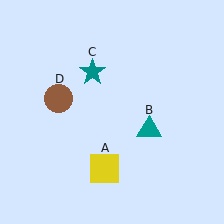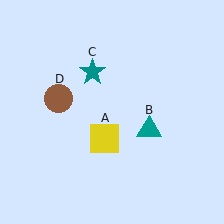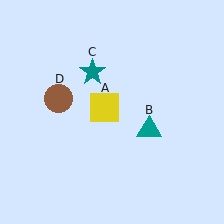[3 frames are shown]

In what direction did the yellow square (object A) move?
The yellow square (object A) moved up.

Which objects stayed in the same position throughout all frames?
Teal triangle (object B) and teal star (object C) and brown circle (object D) remained stationary.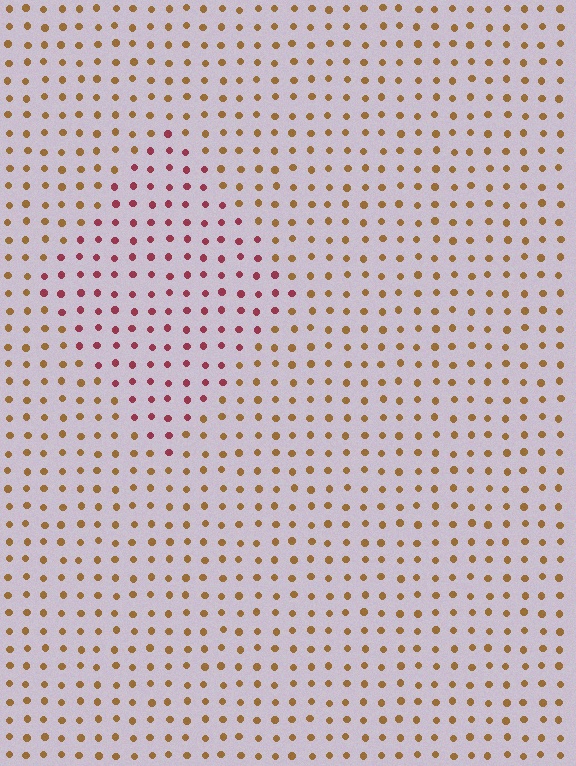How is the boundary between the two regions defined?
The boundary is defined purely by a slight shift in hue (about 48 degrees). Spacing, size, and orientation are identical on both sides.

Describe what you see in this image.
The image is filled with small brown elements in a uniform arrangement. A diamond-shaped region is visible where the elements are tinted to a slightly different hue, forming a subtle color boundary.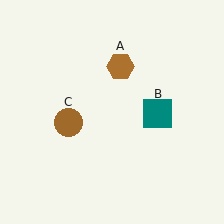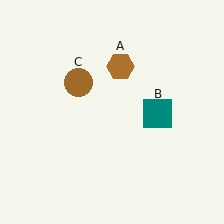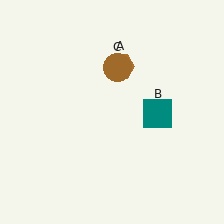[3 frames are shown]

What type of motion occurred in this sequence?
The brown circle (object C) rotated clockwise around the center of the scene.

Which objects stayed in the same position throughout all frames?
Brown hexagon (object A) and teal square (object B) remained stationary.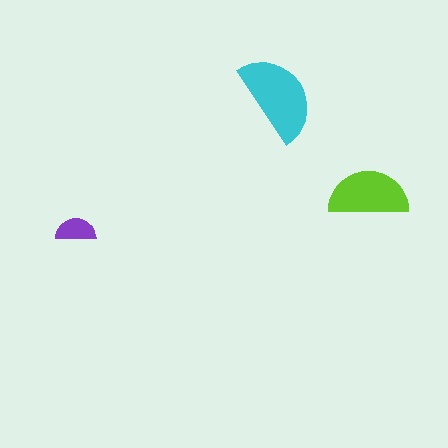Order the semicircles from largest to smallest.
the cyan one, the lime one, the purple one.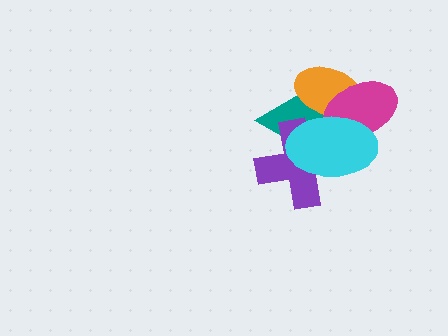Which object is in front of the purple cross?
The cyan ellipse is in front of the purple cross.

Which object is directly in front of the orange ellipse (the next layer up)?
The magenta ellipse is directly in front of the orange ellipse.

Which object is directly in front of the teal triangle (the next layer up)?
The purple cross is directly in front of the teal triangle.